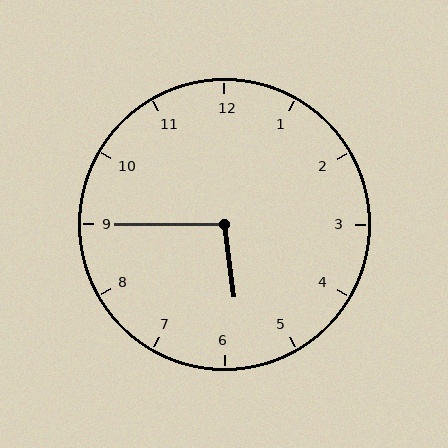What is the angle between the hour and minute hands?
Approximately 98 degrees.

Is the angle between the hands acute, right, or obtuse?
It is obtuse.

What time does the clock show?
5:45.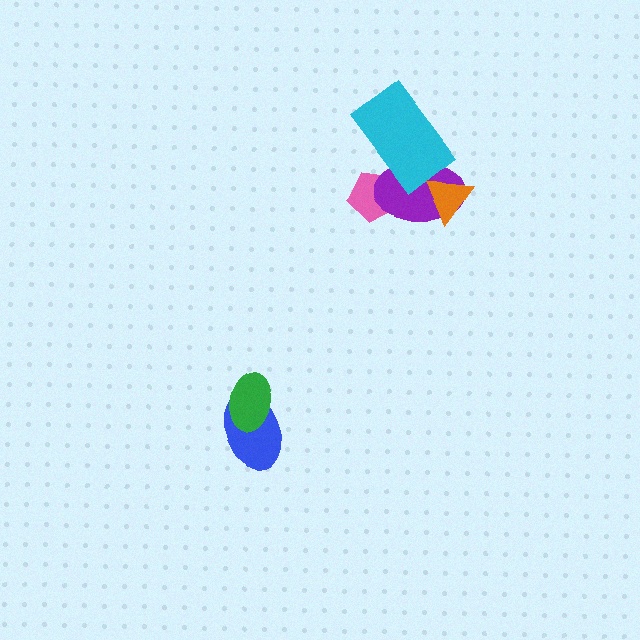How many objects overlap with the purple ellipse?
3 objects overlap with the purple ellipse.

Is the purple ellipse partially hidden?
Yes, it is partially covered by another shape.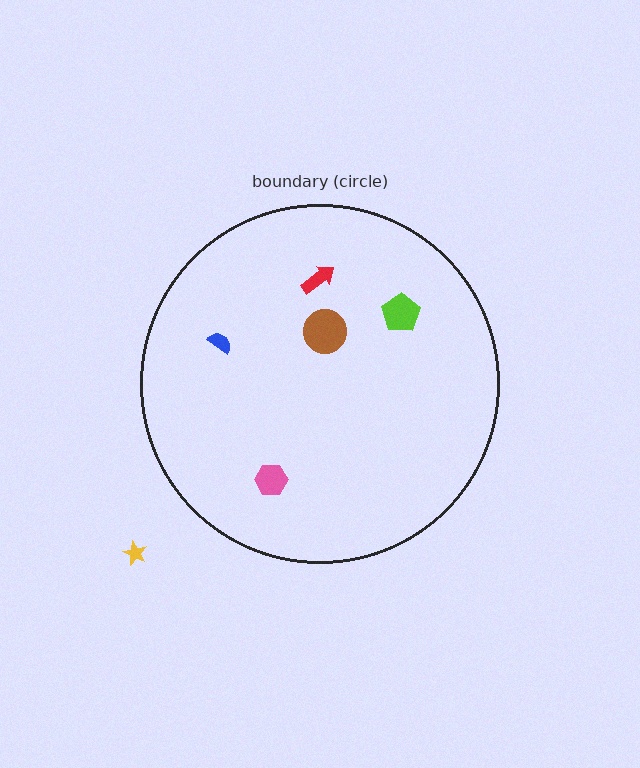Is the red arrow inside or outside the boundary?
Inside.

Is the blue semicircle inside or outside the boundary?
Inside.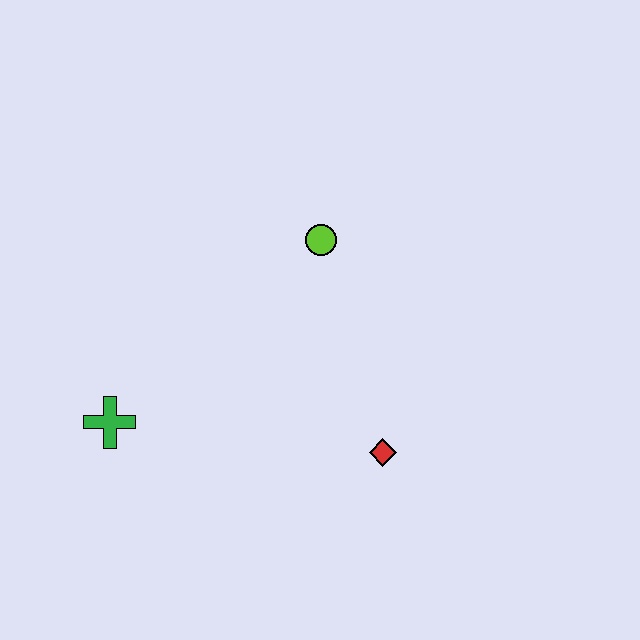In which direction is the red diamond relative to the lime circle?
The red diamond is below the lime circle.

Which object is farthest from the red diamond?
The green cross is farthest from the red diamond.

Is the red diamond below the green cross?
Yes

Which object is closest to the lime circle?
The red diamond is closest to the lime circle.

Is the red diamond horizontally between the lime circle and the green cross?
No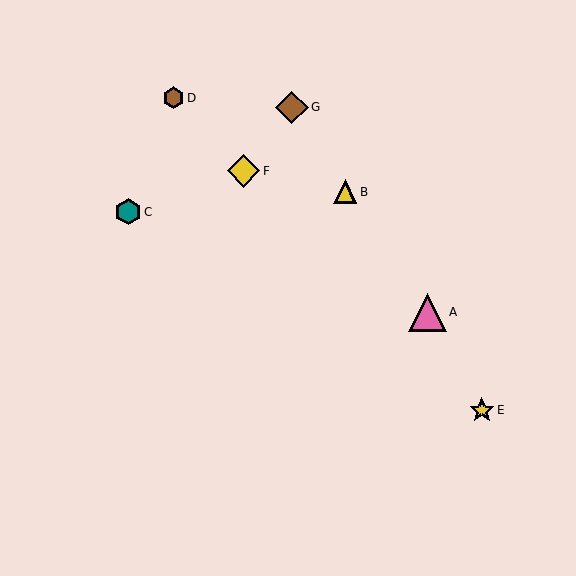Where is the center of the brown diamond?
The center of the brown diamond is at (292, 107).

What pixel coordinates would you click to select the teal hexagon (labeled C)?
Click at (128, 212) to select the teal hexagon C.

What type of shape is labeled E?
Shape E is a yellow star.